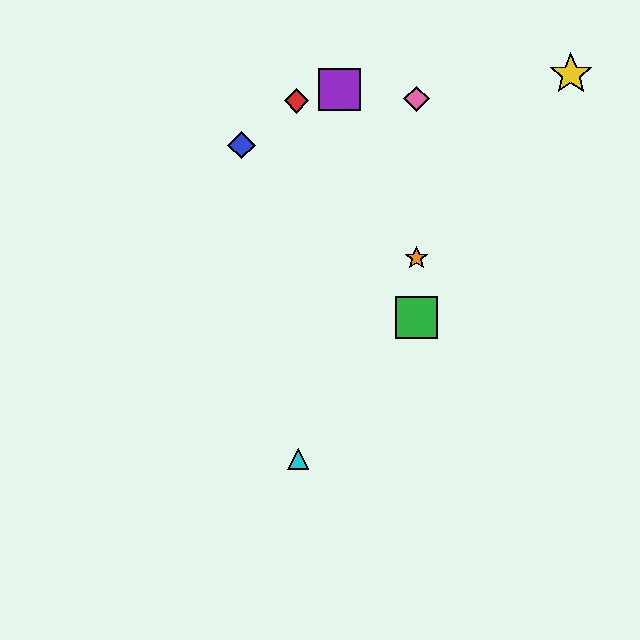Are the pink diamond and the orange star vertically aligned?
Yes, both are at x≈417.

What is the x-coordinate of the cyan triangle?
The cyan triangle is at x≈298.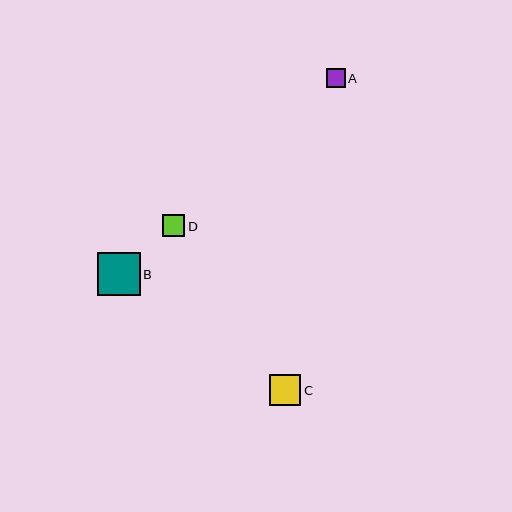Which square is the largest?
Square B is the largest with a size of approximately 43 pixels.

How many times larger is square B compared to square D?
Square B is approximately 2.0 times the size of square D.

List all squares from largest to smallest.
From largest to smallest: B, C, D, A.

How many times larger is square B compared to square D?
Square B is approximately 2.0 times the size of square D.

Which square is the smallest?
Square A is the smallest with a size of approximately 19 pixels.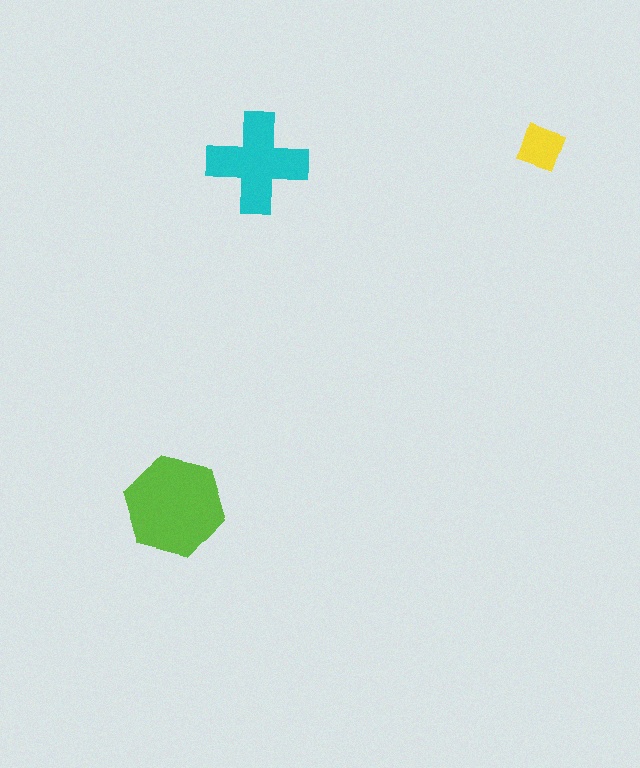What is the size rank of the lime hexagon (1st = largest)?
1st.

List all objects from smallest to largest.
The yellow square, the cyan cross, the lime hexagon.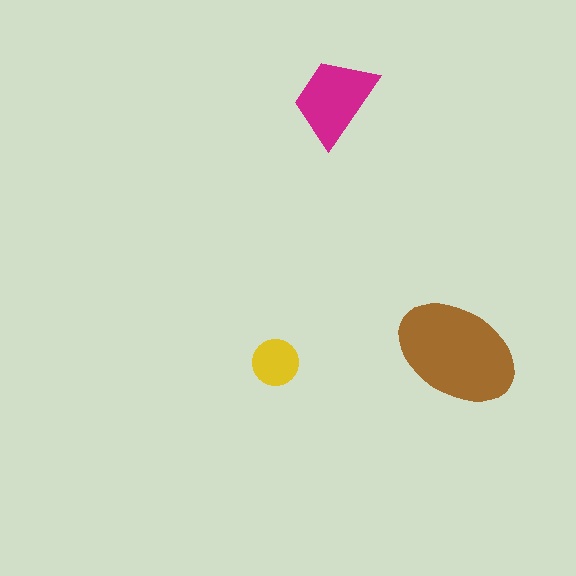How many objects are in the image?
There are 3 objects in the image.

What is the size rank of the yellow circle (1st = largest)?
3rd.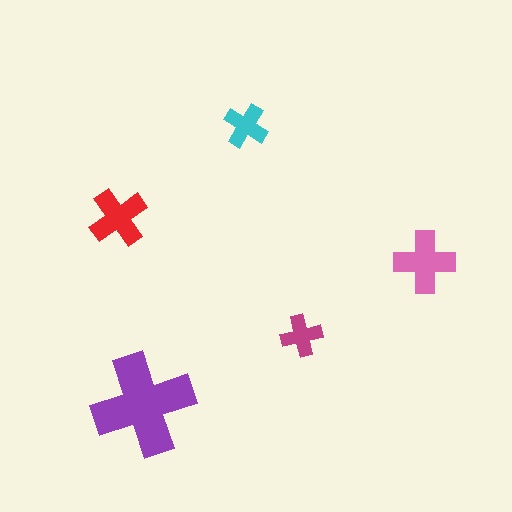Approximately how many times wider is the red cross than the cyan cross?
About 1.5 times wider.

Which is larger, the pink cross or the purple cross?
The purple one.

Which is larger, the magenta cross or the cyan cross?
The cyan one.